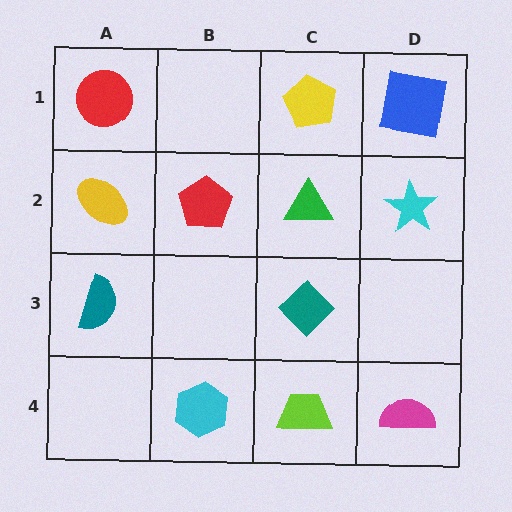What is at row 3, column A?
A teal semicircle.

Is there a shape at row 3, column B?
No, that cell is empty.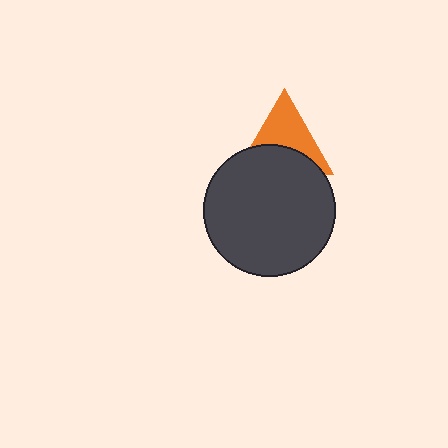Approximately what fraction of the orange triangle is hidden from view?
Roughly 47% of the orange triangle is hidden behind the dark gray circle.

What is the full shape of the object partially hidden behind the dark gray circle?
The partially hidden object is an orange triangle.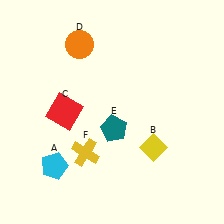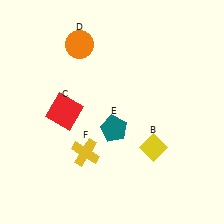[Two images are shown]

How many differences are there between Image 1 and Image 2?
There is 1 difference between the two images.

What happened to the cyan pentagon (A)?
The cyan pentagon (A) was removed in Image 2. It was in the bottom-left area of Image 1.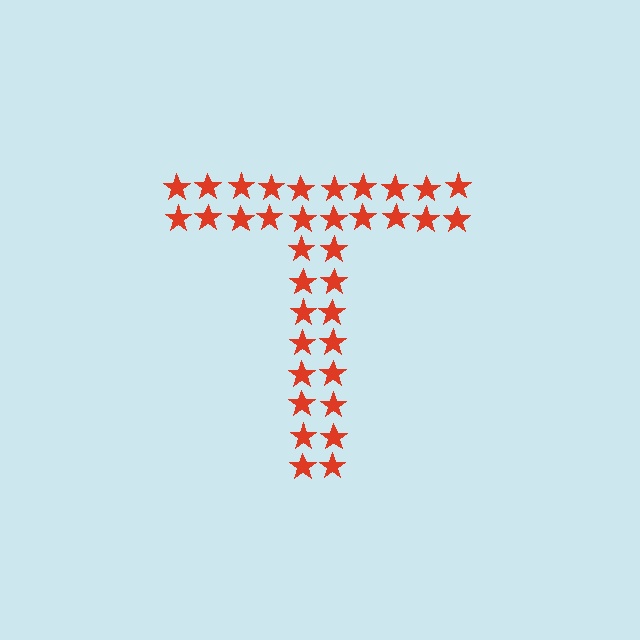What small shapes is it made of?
It is made of small stars.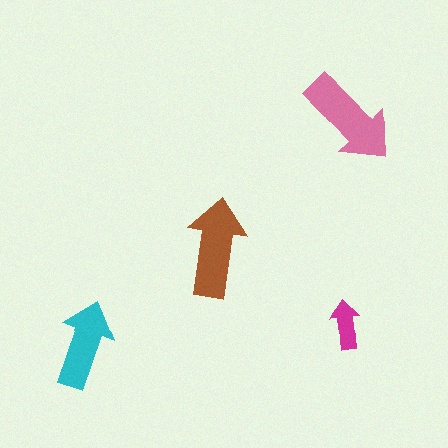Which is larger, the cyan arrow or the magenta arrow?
The cyan one.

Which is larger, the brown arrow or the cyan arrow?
The brown one.